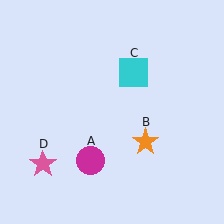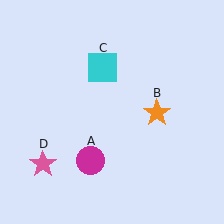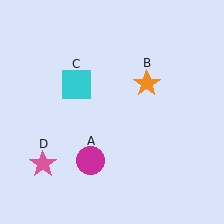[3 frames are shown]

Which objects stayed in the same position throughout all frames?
Magenta circle (object A) and pink star (object D) remained stationary.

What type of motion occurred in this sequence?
The orange star (object B), cyan square (object C) rotated counterclockwise around the center of the scene.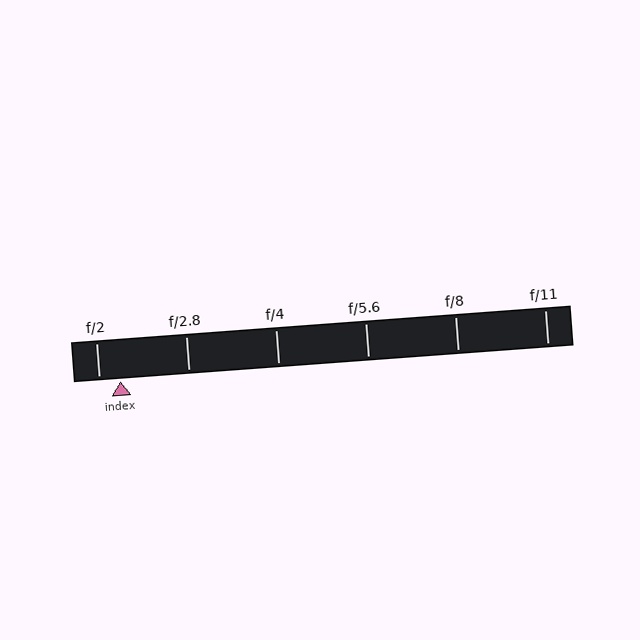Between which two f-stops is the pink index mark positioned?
The index mark is between f/2 and f/2.8.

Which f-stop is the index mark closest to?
The index mark is closest to f/2.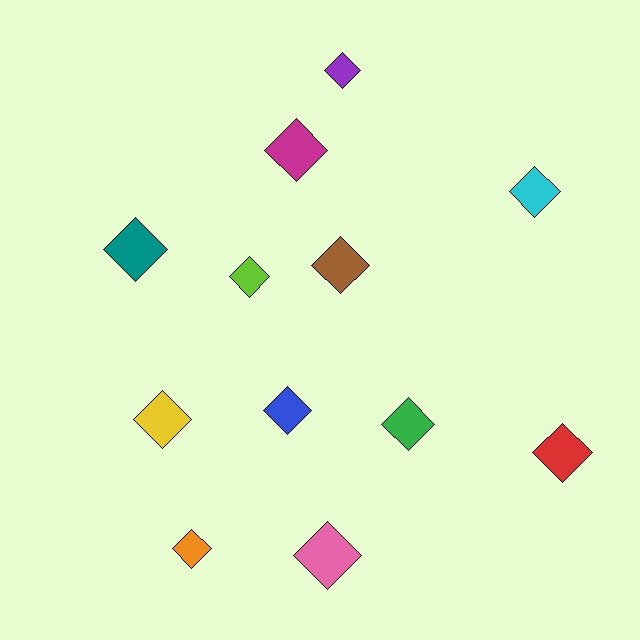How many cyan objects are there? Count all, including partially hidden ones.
There is 1 cyan object.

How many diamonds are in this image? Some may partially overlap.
There are 12 diamonds.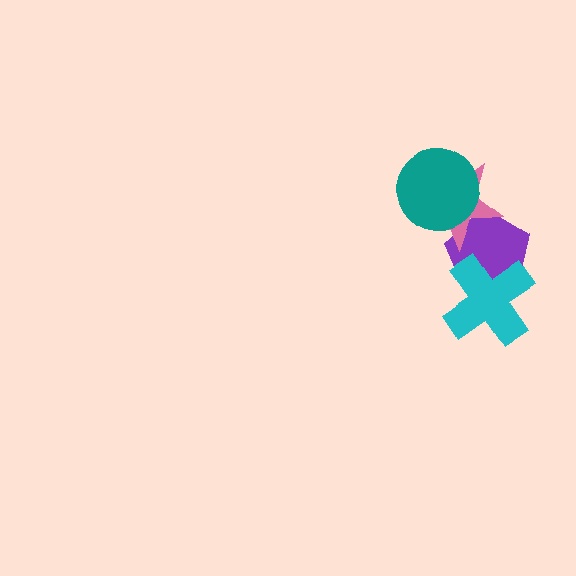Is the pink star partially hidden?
Yes, it is partially covered by another shape.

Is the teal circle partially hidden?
No, no other shape covers it.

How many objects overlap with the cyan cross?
1 object overlaps with the cyan cross.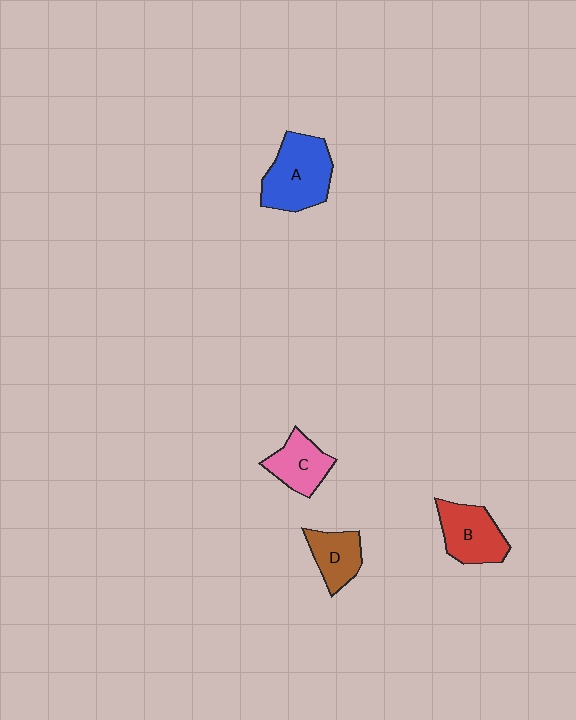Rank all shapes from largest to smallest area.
From largest to smallest: A (blue), B (red), C (pink), D (brown).